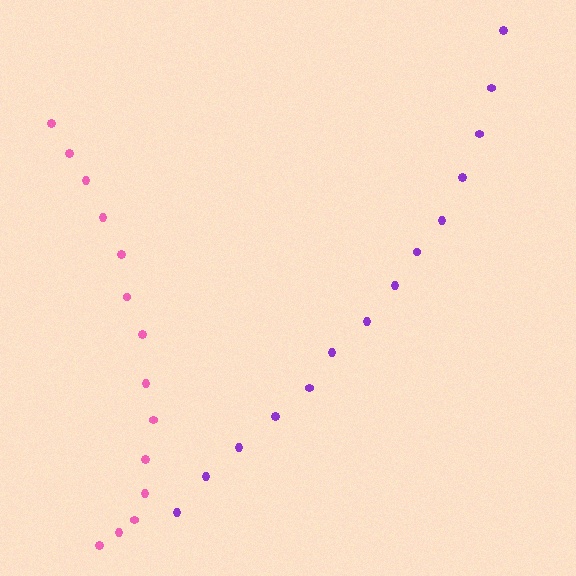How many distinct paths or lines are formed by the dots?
There are 2 distinct paths.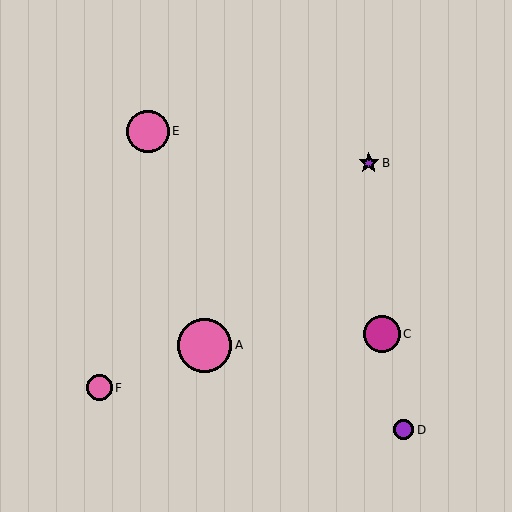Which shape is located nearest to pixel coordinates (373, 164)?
The purple star (labeled B) at (369, 163) is nearest to that location.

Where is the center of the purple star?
The center of the purple star is at (369, 163).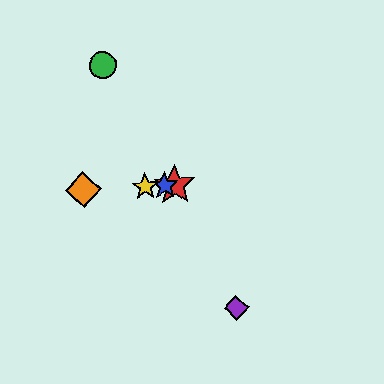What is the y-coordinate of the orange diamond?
The orange diamond is at y≈189.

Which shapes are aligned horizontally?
The red star, the blue star, the yellow star, the orange diamond are aligned horizontally.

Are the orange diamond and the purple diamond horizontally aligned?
No, the orange diamond is at y≈189 and the purple diamond is at y≈308.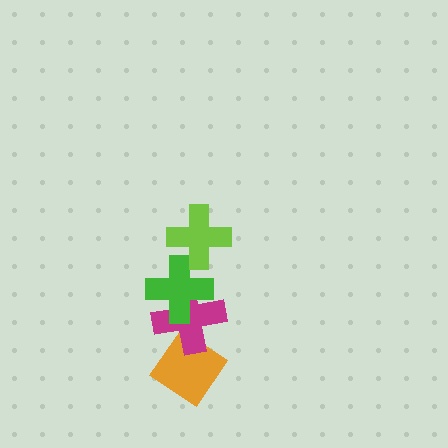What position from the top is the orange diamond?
The orange diamond is 4th from the top.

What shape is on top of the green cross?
The lime cross is on top of the green cross.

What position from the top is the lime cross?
The lime cross is 1st from the top.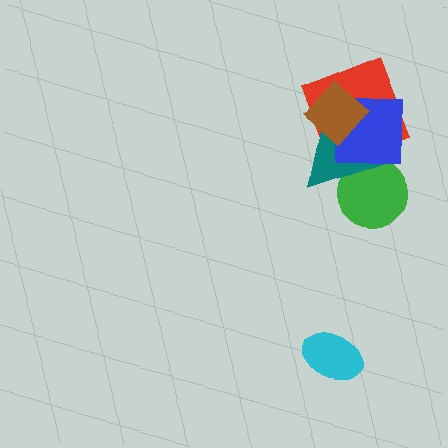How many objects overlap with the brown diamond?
3 objects overlap with the brown diamond.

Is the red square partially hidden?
Yes, it is partially covered by another shape.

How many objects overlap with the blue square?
3 objects overlap with the blue square.